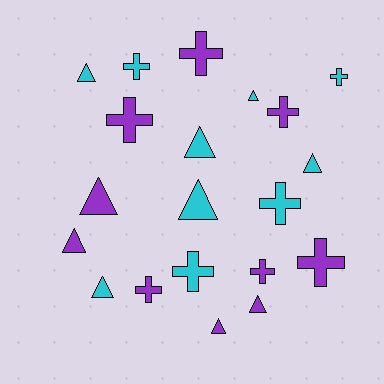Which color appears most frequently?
Purple, with 10 objects.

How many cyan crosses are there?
There are 4 cyan crosses.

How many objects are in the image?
There are 20 objects.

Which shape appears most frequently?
Triangle, with 10 objects.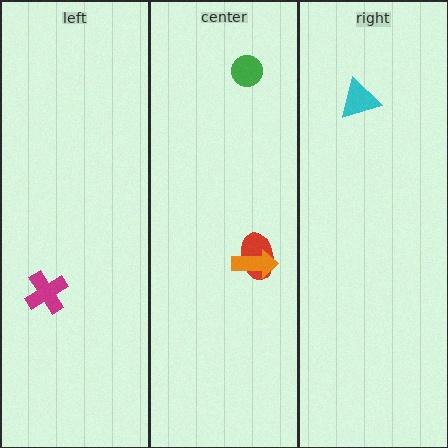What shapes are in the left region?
The magenta cross.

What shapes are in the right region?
The cyan triangle.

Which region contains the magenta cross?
The left region.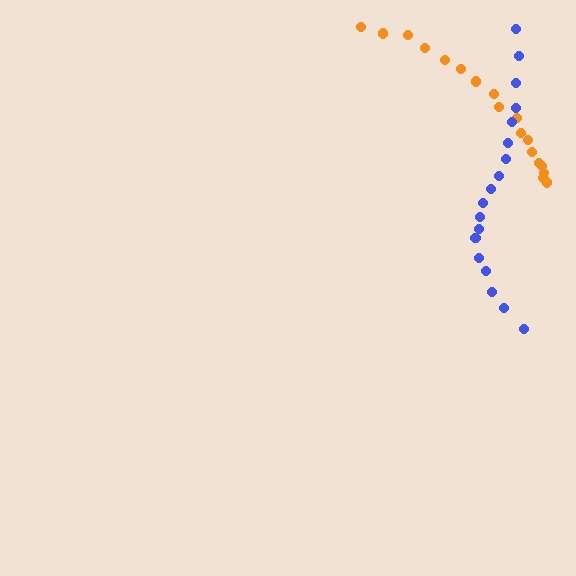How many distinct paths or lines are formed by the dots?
There are 2 distinct paths.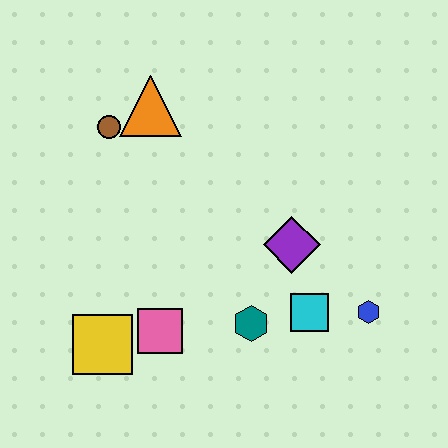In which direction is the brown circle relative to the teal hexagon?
The brown circle is above the teal hexagon.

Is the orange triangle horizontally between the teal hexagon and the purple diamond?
No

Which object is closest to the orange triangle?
The brown circle is closest to the orange triangle.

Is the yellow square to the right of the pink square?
No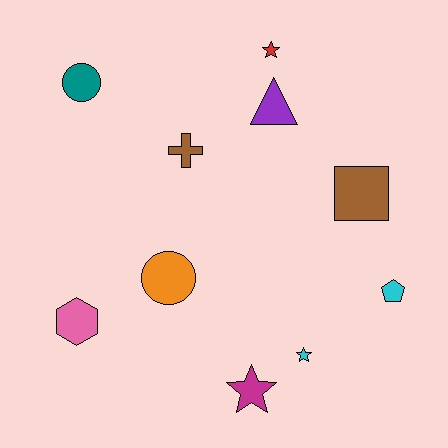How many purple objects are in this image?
There is 1 purple object.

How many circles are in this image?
There are 2 circles.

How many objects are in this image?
There are 10 objects.